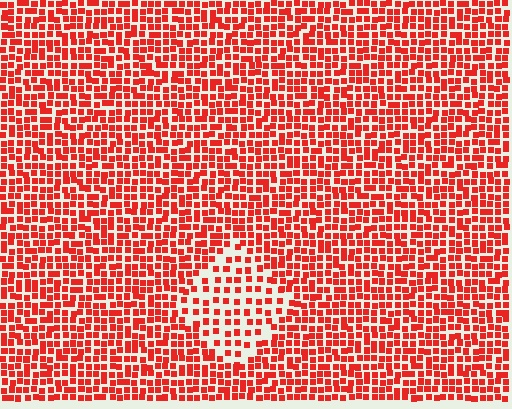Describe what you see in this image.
The image contains small red elements arranged at two different densities. A diamond-shaped region is visible where the elements are less densely packed than the surrounding area.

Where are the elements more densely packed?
The elements are more densely packed outside the diamond boundary.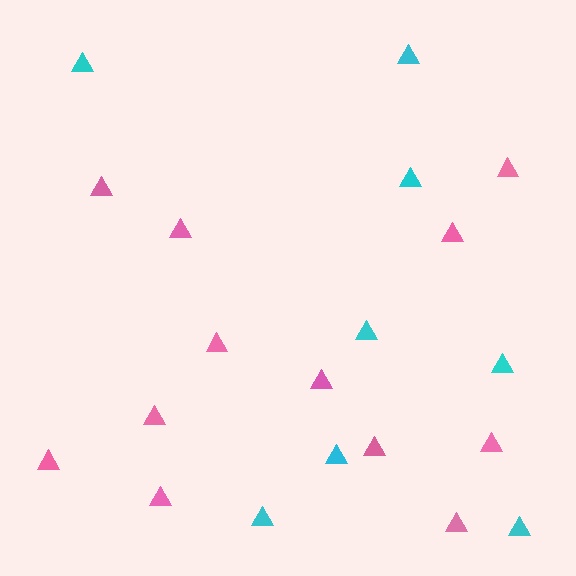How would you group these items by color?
There are 2 groups: one group of pink triangles (12) and one group of cyan triangles (8).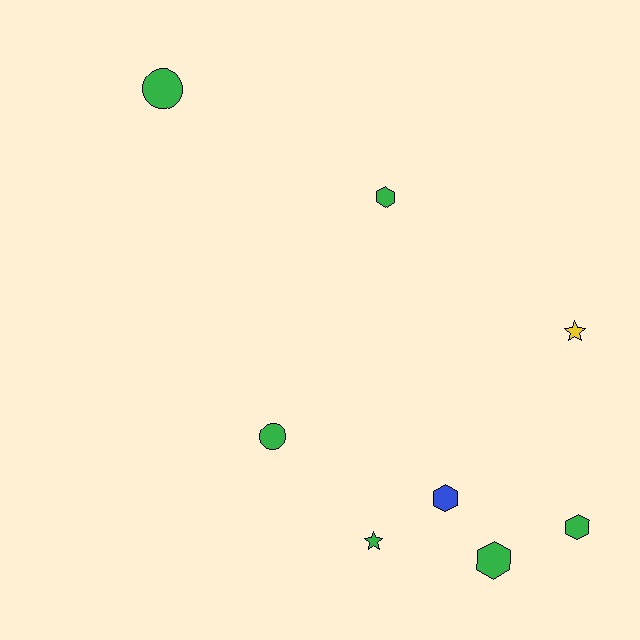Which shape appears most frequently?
Hexagon, with 4 objects.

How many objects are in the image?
There are 8 objects.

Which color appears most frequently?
Green, with 6 objects.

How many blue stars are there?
There are no blue stars.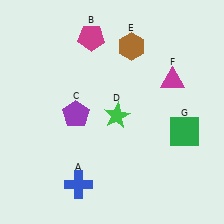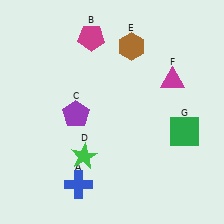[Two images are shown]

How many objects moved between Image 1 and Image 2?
1 object moved between the two images.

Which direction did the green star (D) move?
The green star (D) moved down.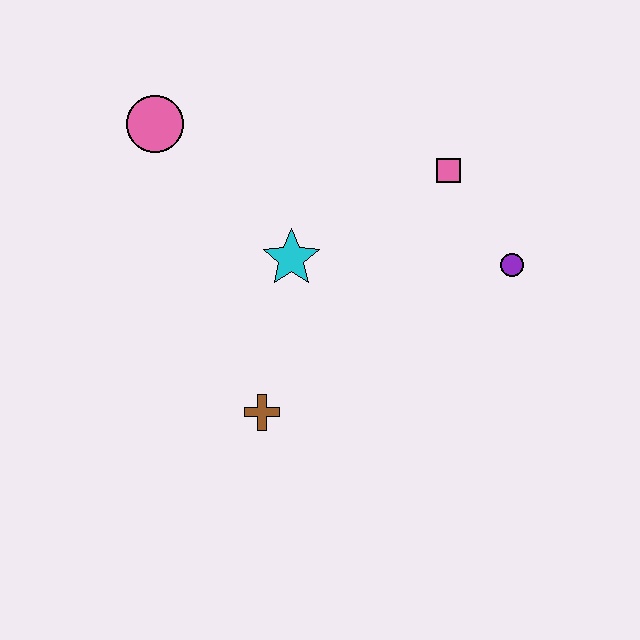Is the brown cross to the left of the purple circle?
Yes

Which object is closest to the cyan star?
The brown cross is closest to the cyan star.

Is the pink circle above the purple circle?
Yes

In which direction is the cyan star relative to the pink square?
The cyan star is to the left of the pink square.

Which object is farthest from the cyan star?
The purple circle is farthest from the cyan star.